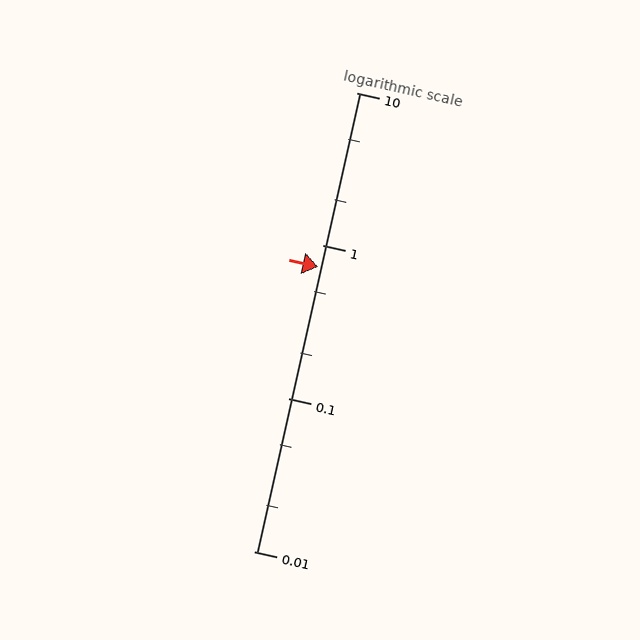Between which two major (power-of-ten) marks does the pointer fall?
The pointer is between 0.1 and 1.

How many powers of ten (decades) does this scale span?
The scale spans 3 decades, from 0.01 to 10.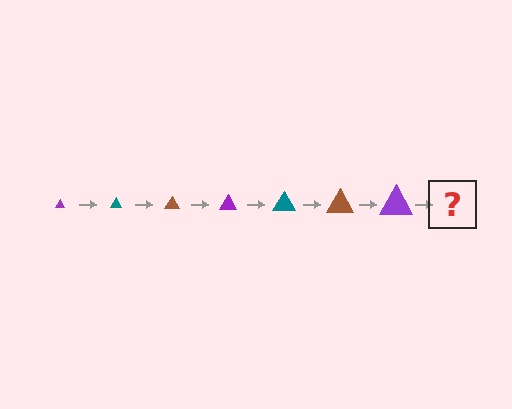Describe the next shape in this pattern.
It should be a teal triangle, larger than the previous one.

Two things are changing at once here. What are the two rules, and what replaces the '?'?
The two rules are that the triangle grows larger each step and the color cycles through purple, teal, and brown. The '?' should be a teal triangle, larger than the previous one.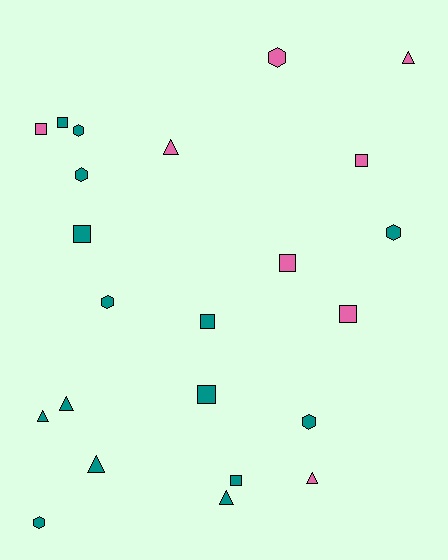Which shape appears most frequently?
Square, with 9 objects.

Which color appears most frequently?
Teal, with 15 objects.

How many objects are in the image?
There are 23 objects.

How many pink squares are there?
There are 4 pink squares.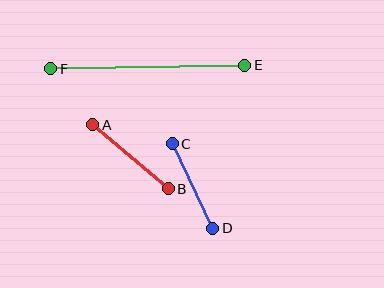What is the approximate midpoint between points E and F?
The midpoint is at approximately (148, 67) pixels.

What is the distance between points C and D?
The distance is approximately 94 pixels.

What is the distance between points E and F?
The distance is approximately 194 pixels.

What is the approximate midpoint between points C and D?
The midpoint is at approximately (192, 186) pixels.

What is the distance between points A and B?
The distance is approximately 99 pixels.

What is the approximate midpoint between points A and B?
The midpoint is at approximately (130, 157) pixels.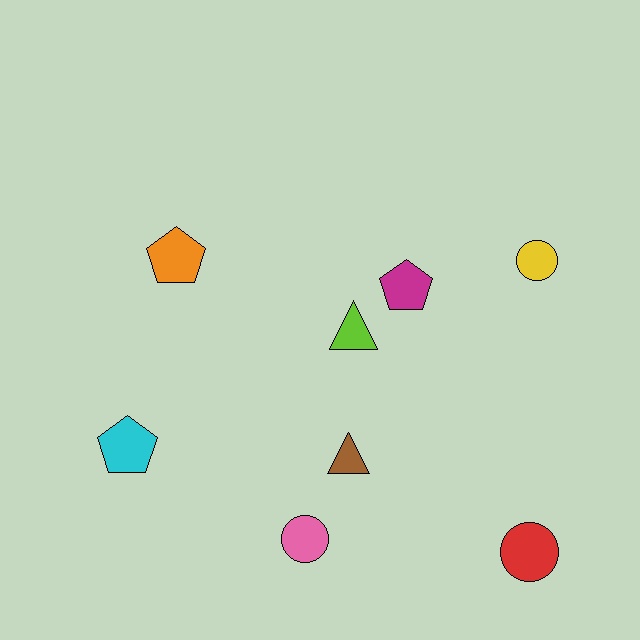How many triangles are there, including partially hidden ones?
There are 2 triangles.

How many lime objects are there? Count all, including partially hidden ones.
There is 1 lime object.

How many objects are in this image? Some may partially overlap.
There are 8 objects.